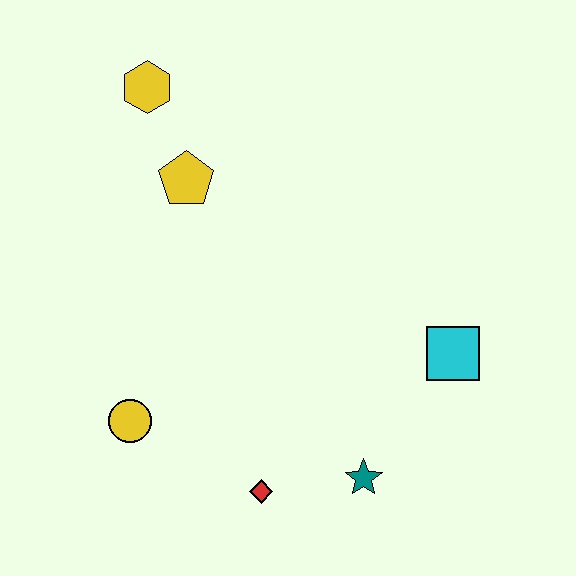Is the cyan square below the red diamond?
No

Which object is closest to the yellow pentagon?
The yellow hexagon is closest to the yellow pentagon.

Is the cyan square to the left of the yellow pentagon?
No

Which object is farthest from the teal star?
The yellow hexagon is farthest from the teal star.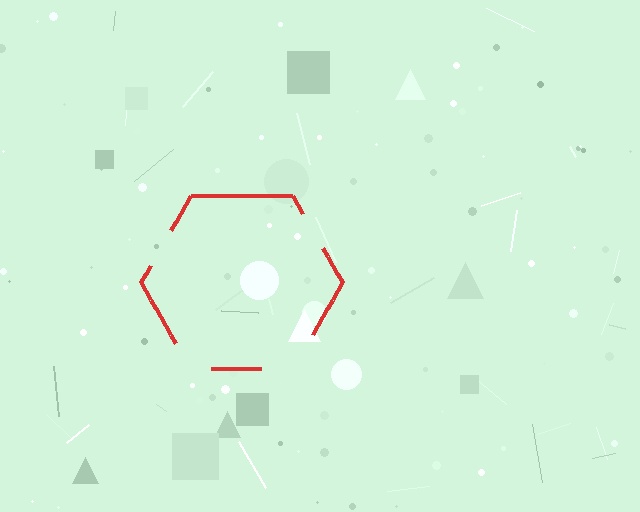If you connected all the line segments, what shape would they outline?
They would outline a hexagon.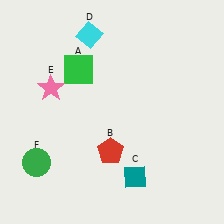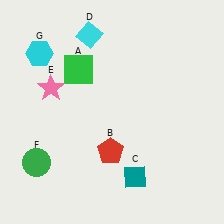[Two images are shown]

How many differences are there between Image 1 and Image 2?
There is 1 difference between the two images.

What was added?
A cyan hexagon (G) was added in Image 2.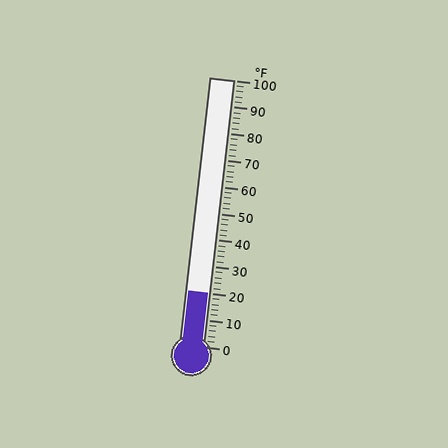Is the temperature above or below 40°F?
The temperature is below 40°F.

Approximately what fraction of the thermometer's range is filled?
The thermometer is filled to approximately 20% of its range.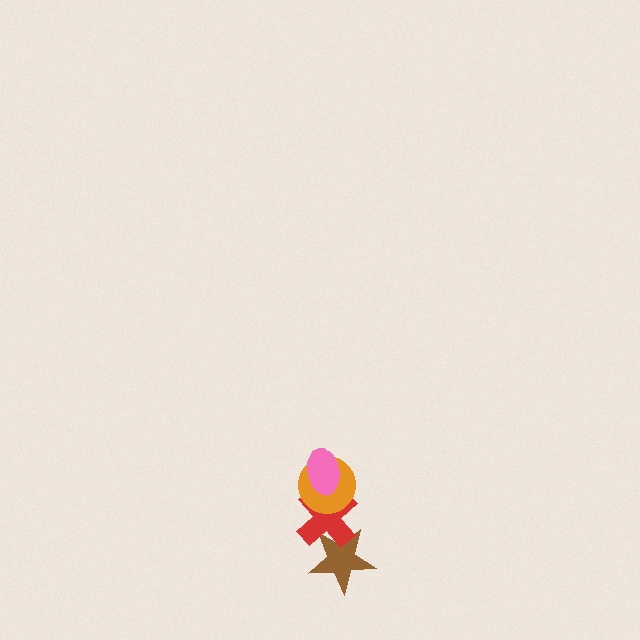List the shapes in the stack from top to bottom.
From top to bottom: the pink ellipse, the orange circle, the red cross, the brown star.